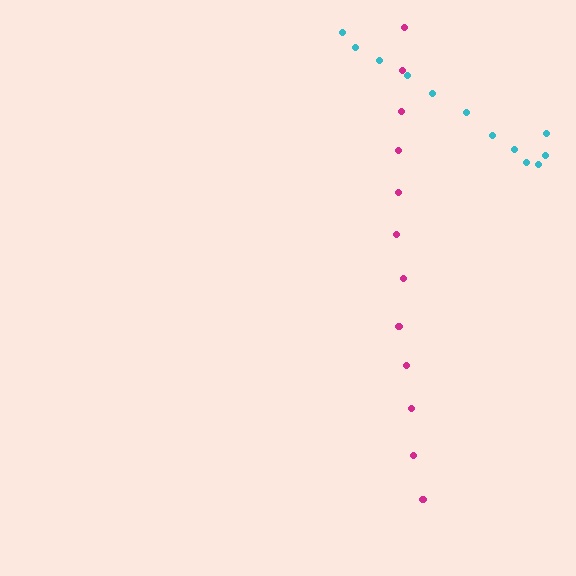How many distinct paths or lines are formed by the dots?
There are 2 distinct paths.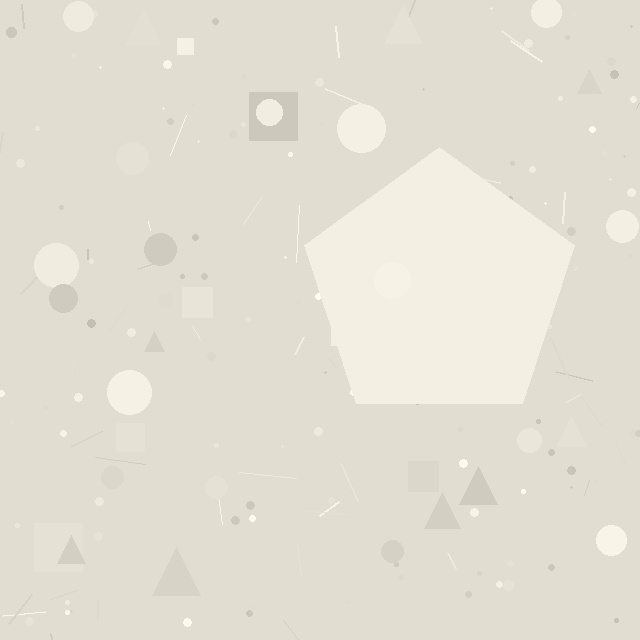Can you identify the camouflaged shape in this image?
The camouflaged shape is a pentagon.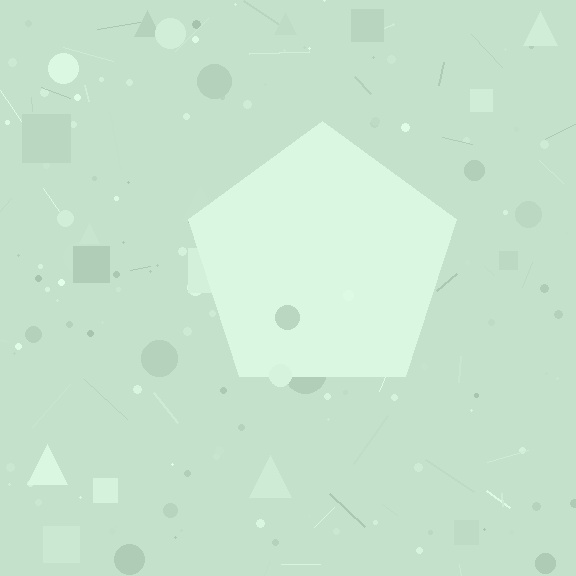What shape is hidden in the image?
A pentagon is hidden in the image.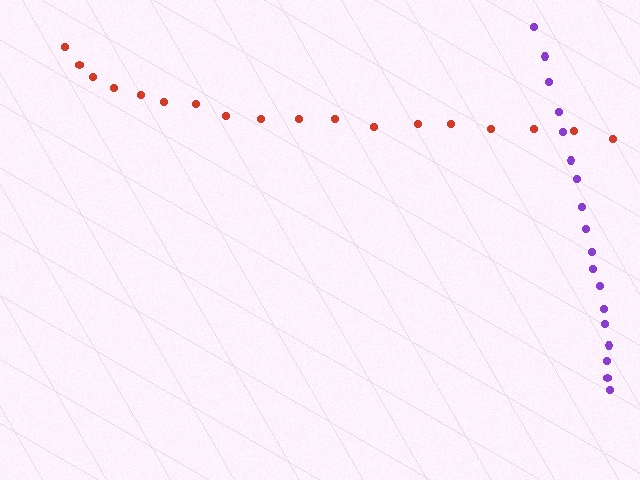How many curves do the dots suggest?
There are 2 distinct paths.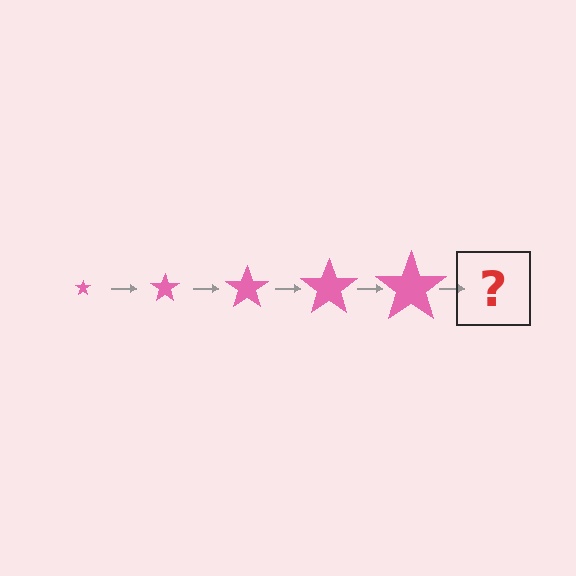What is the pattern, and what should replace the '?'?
The pattern is that the star gets progressively larger each step. The '?' should be a pink star, larger than the previous one.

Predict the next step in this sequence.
The next step is a pink star, larger than the previous one.